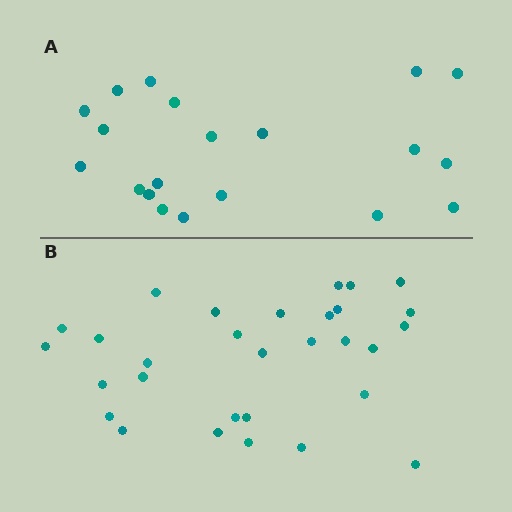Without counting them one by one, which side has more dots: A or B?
Region B (the bottom region) has more dots.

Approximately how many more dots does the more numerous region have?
Region B has roughly 10 or so more dots than region A.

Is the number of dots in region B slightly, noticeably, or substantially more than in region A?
Region B has substantially more. The ratio is roughly 1.5 to 1.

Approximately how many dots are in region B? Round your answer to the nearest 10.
About 30 dots.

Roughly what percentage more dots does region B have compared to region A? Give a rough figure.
About 50% more.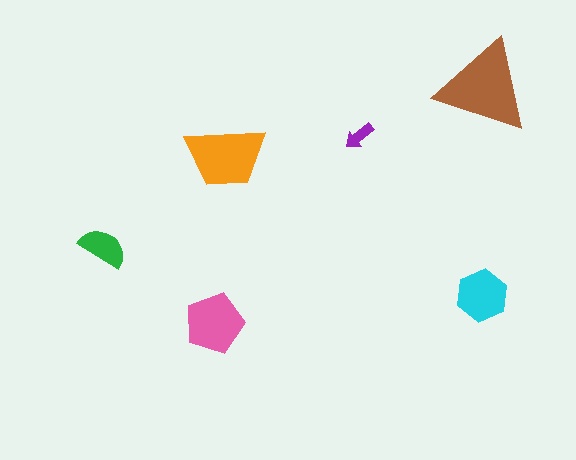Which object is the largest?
The brown triangle.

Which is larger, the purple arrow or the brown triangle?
The brown triangle.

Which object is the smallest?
The purple arrow.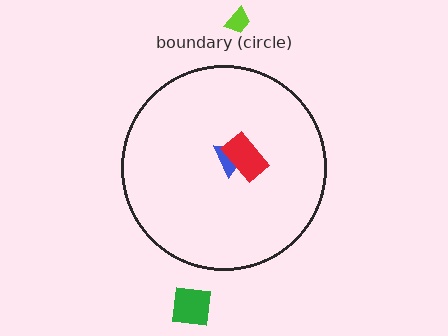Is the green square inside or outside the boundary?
Outside.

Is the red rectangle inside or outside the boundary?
Inside.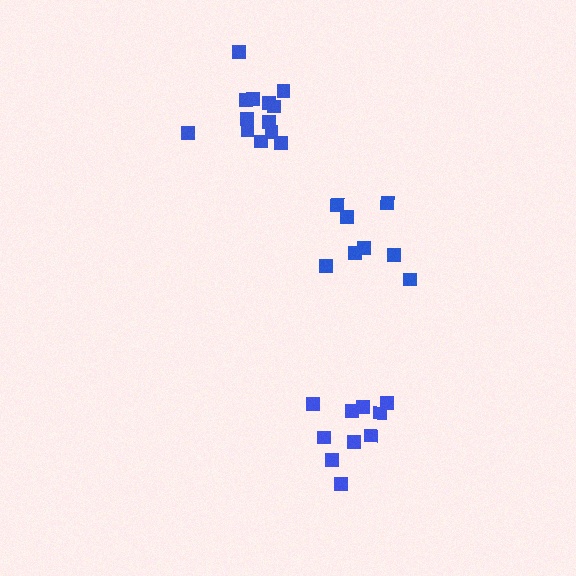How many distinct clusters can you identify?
There are 3 distinct clusters.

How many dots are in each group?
Group 1: 10 dots, Group 2: 13 dots, Group 3: 8 dots (31 total).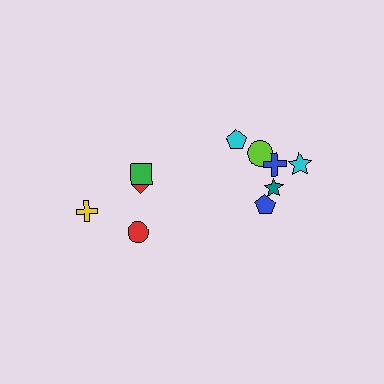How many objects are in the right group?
There are 6 objects.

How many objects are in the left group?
There are 4 objects.